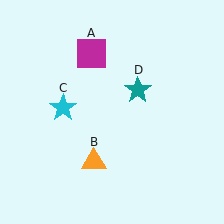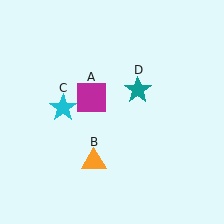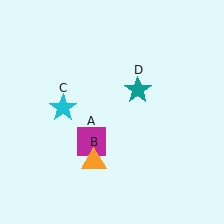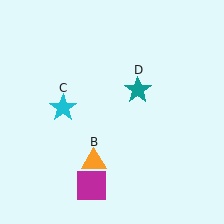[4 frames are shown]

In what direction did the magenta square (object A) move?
The magenta square (object A) moved down.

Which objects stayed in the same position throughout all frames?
Orange triangle (object B) and cyan star (object C) and teal star (object D) remained stationary.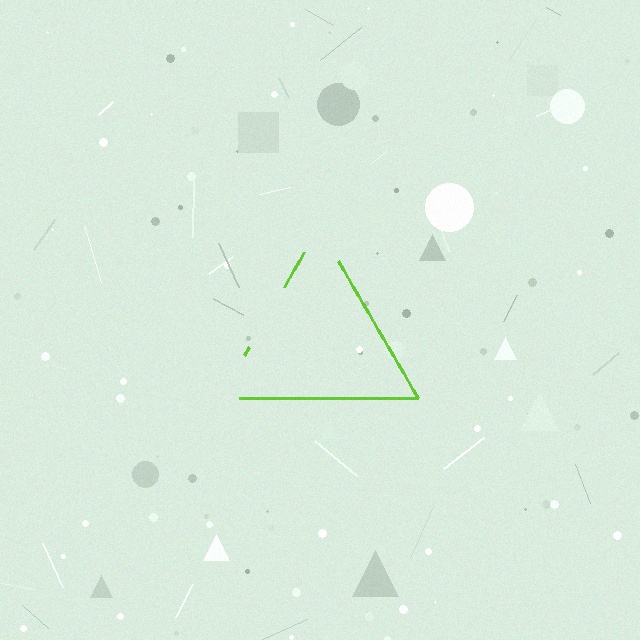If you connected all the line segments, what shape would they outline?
They would outline a triangle.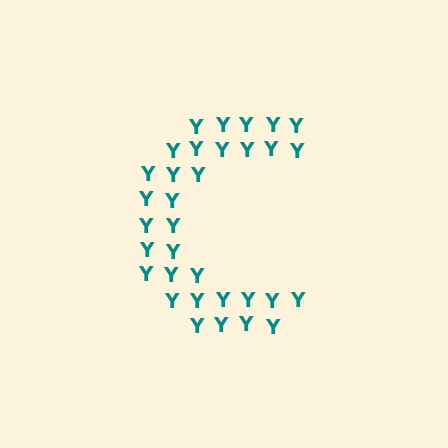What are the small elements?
The small elements are letter Y's.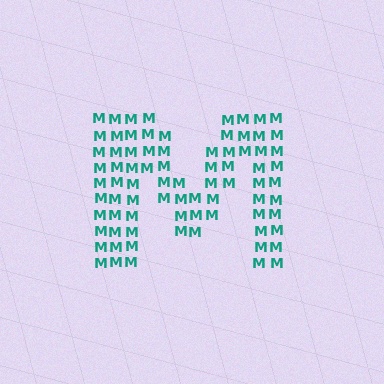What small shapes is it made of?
It is made of small letter M's.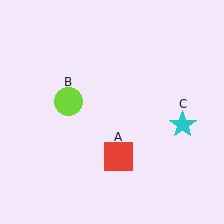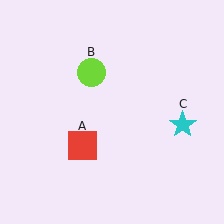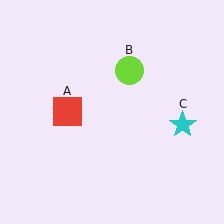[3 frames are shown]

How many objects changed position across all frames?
2 objects changed position: red square (object A), lime circle (object B).